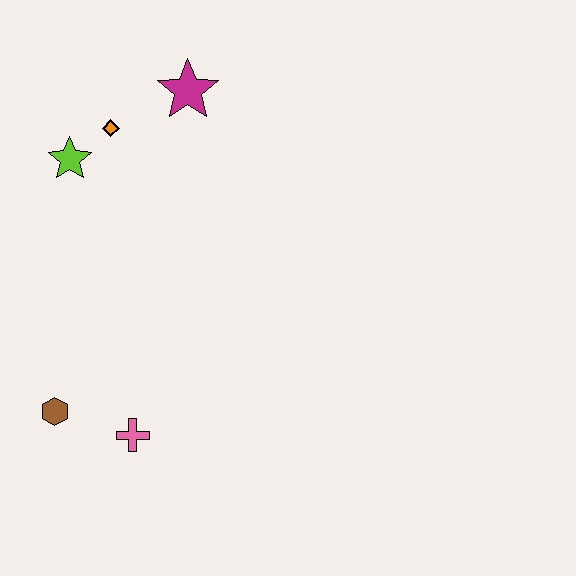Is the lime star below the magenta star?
Yes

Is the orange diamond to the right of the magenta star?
No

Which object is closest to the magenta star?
The orange diamond is closest to the magenta star.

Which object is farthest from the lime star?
The pink cross is farthest from the lime star.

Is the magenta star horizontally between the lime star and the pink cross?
No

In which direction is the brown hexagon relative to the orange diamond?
The brown hexagon is below the orange diamond.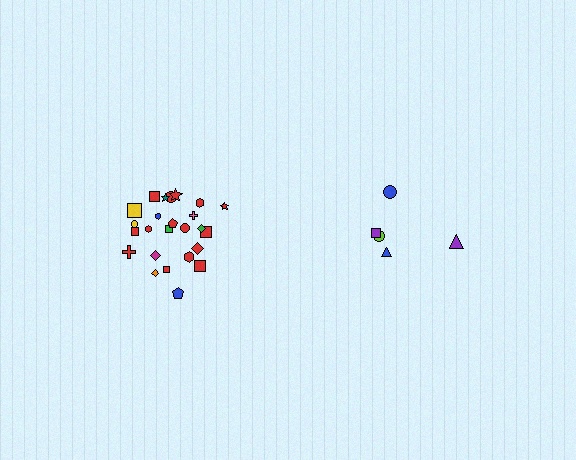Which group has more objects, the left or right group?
The left group.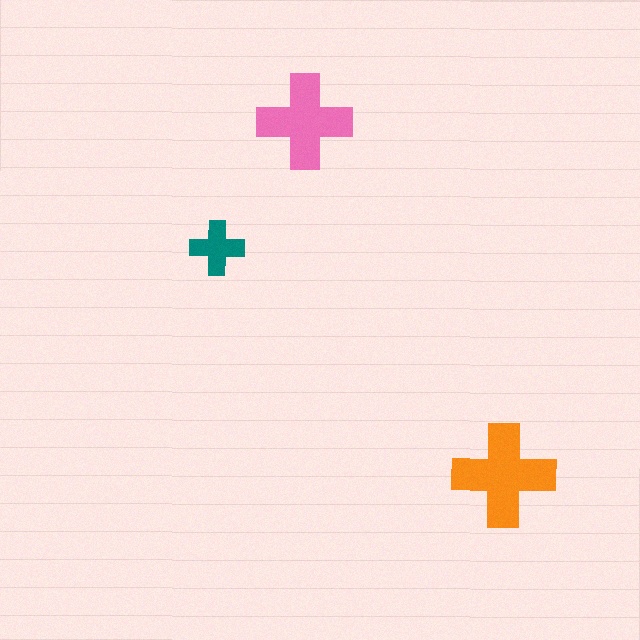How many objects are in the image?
There are 3 objects in the image.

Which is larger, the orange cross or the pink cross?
The orange one.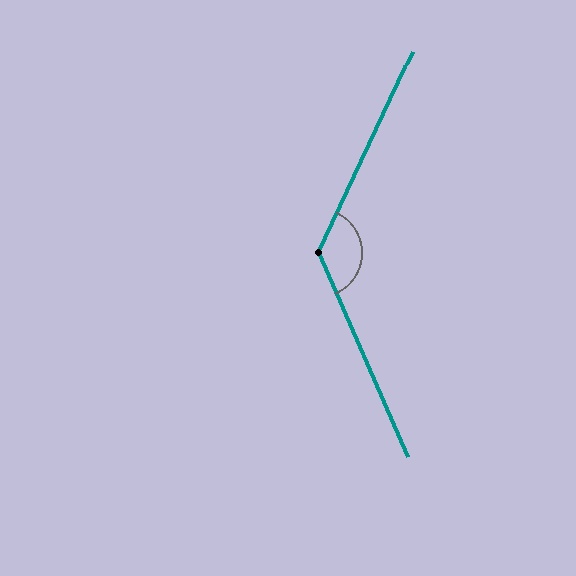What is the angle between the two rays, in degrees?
Approximately 131 degrees.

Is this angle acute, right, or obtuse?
It is obtuse.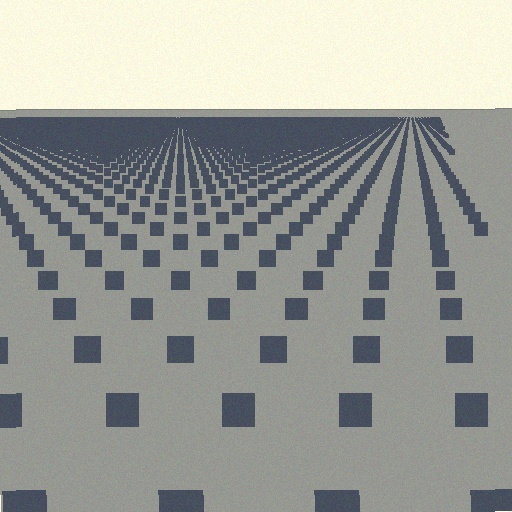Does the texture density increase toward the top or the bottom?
Density increases toward the top.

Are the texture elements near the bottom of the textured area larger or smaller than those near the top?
Larger. Near the bottom, elements are closer to the viewer and appear at a bigger on-screen size.